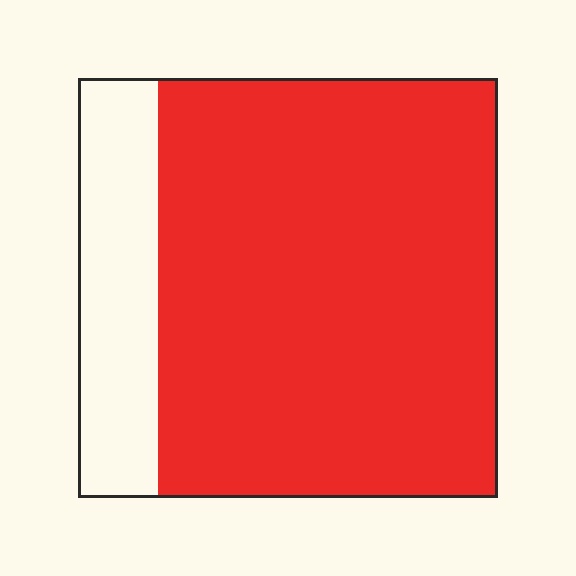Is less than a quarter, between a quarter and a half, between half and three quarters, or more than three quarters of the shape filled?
More than three quarters.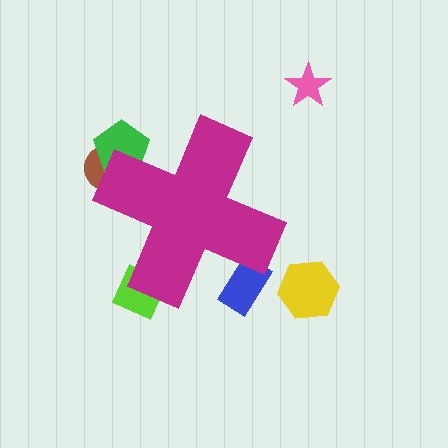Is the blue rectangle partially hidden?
Yes, the blue rectangle is partially hidden behind the magenta cross.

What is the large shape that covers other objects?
A magenta cross.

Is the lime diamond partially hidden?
Yes, the lime diamond is partially hidden behind the magenta cross.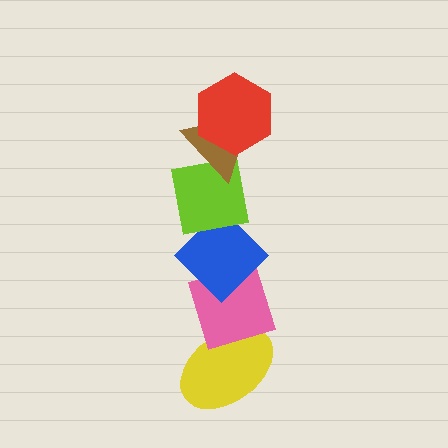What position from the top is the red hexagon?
The red hexagon is 1st from the top.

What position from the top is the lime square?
The lime square is 3rd from the top.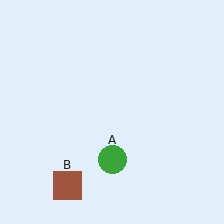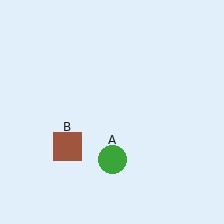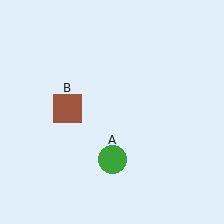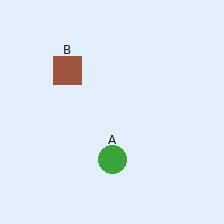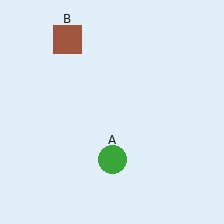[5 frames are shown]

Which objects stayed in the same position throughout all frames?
Green circle (object A) remained stationary.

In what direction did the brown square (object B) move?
The brown square (object B) moved up.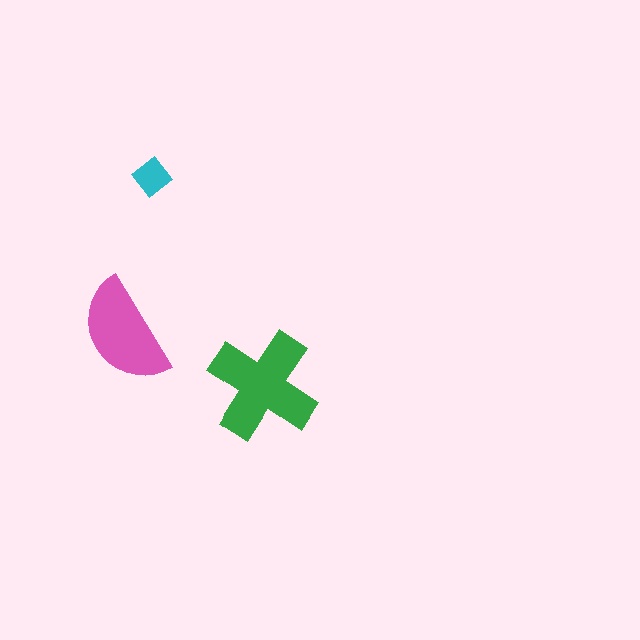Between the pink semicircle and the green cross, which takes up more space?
The green cross.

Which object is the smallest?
The cyan diamond.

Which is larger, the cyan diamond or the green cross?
The green cross.